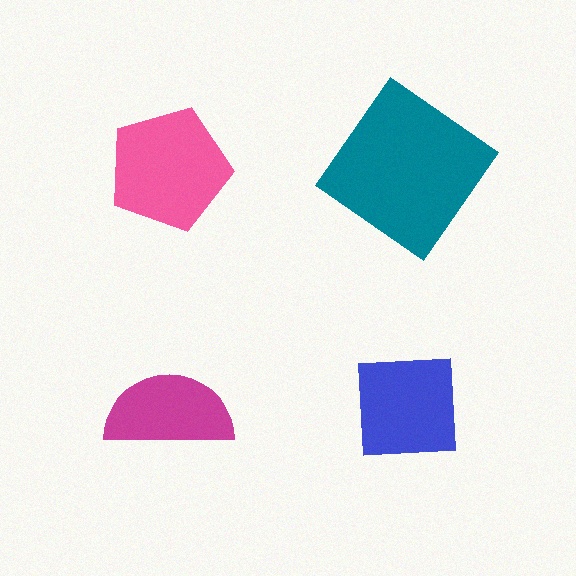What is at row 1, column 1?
A pink pentagon.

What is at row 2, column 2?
A blue square.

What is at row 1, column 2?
A teal diamond.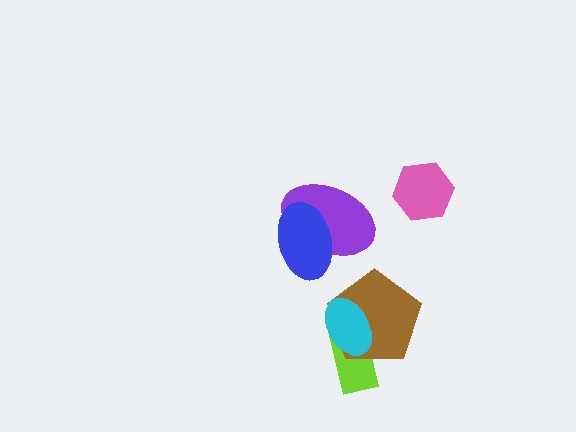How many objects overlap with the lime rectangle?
2 objects overlap with the lime rectangle.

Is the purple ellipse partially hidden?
Yes, it is partially covered by another shape.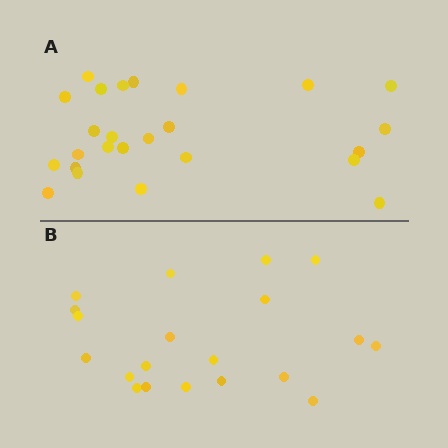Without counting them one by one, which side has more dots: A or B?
Region A (the top region) has more dots.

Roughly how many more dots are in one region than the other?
Region A has about 5 more dots than region B.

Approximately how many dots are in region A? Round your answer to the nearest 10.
About 20 dots. (The exact count is 25, which rounds to 20.)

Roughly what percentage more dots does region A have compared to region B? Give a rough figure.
About 25% more.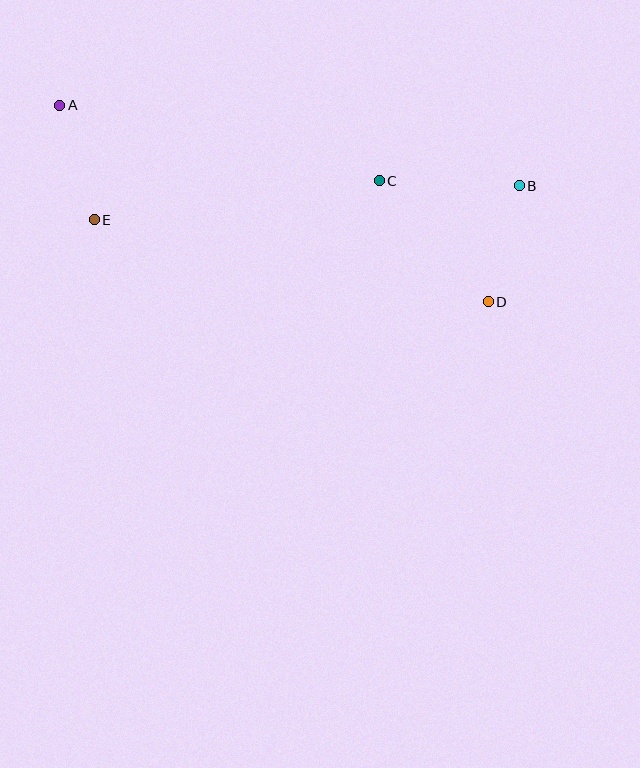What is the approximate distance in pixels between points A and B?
The distance between A and B is approximately 466 pixels.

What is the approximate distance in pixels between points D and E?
The distance between D and E is approximately 402 pixels.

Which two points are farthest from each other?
Points A and D are farthest from each other.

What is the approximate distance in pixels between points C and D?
The distance between C and D is approximately 163 pixels.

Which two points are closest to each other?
Points A and E are closest to each other.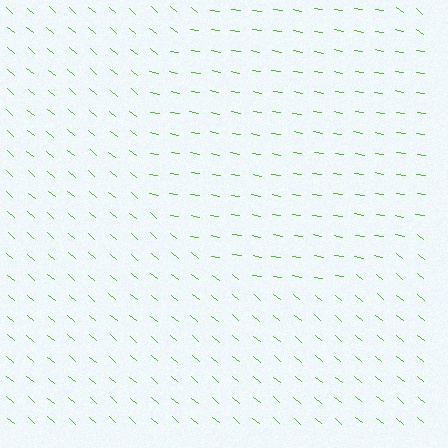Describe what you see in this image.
The image is filled with small lime line segments. A circle region in the image has lines oriented differently from the surrounding lines, creating a visible texture boundary.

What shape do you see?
I see a circle.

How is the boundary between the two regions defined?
The boundary is defined purely by a change in line orientation (approximately 31 degrees difference). All lines are the same color and thickness.